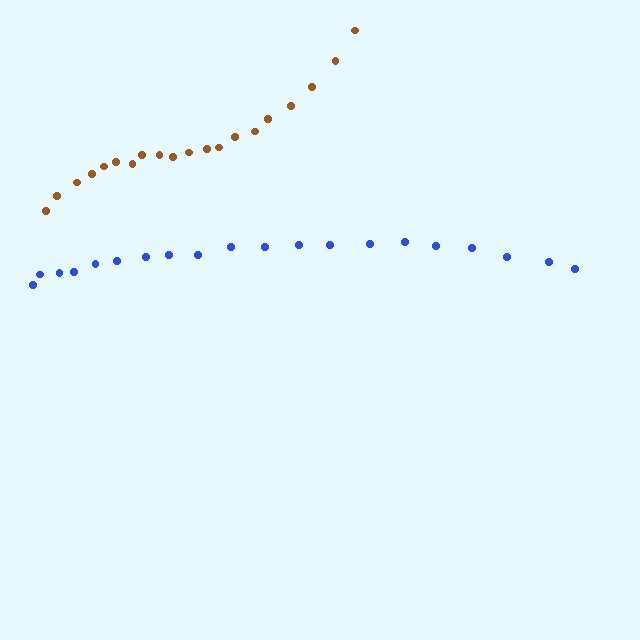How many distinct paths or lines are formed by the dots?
There are 2 distinct paths.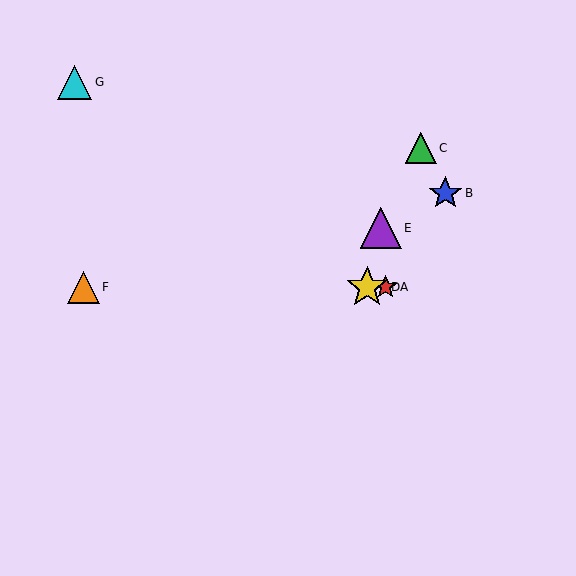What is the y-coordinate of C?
Object C is at y≈148.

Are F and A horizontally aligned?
Yes, both are at y≈287.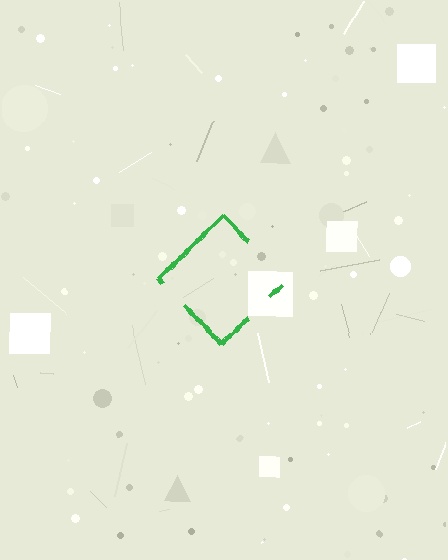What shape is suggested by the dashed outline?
The dashed outline suggests a diamond.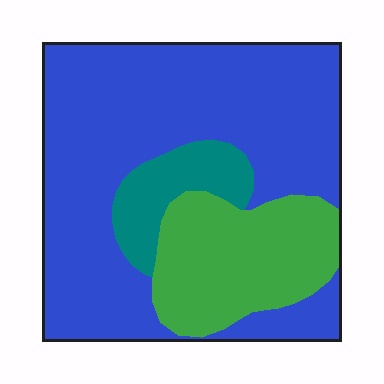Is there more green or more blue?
Blue.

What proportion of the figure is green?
Green covers 24% of the figure.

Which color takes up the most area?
Blue, at roughly 65%.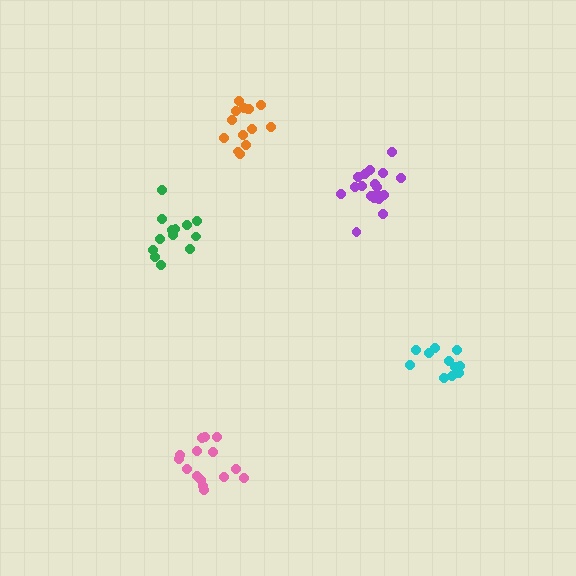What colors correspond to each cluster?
The clusters are colored: green, purple, cyan, orange, pink.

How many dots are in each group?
Group 1: 13 dots, Group 2: 18 dots, Group 3: 12 dots, Group 4: 14 dots, Group 5: 15 dots (72 total).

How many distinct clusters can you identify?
There are 5 distinct clusters.